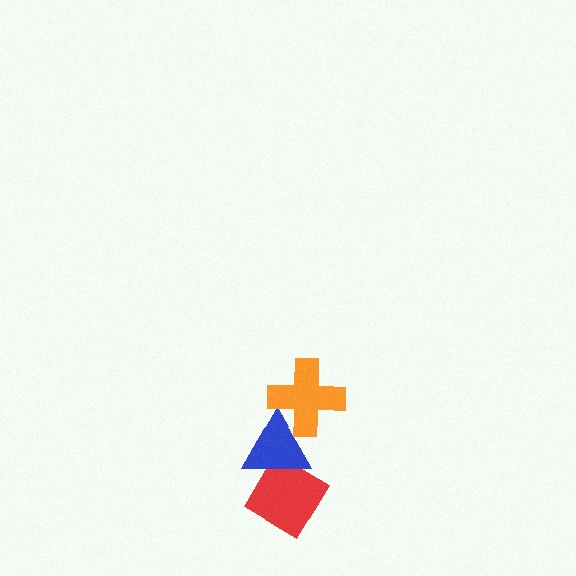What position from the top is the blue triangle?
The blue triangle is 2nd from the top.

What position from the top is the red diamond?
The red diamond is 3rd from the top.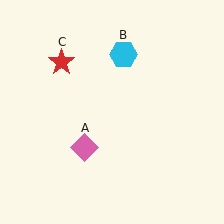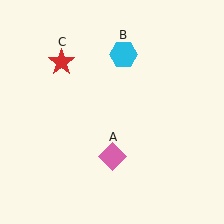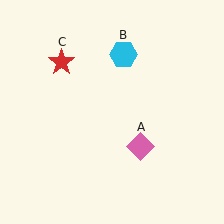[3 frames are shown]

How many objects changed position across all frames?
1 object changed position: pink diamond (object A).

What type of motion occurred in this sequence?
The pink diamond (object A) rotated counterclockwise around the center of the scene.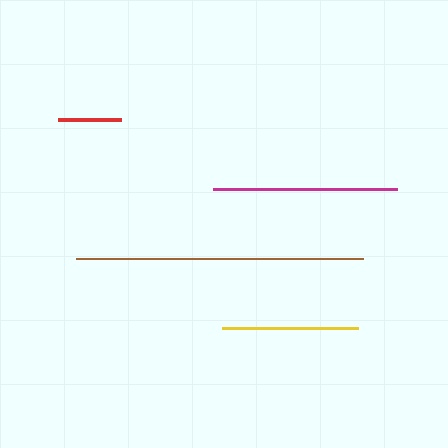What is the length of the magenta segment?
The magenta segment is approximately 183 pixels long.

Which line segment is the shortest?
The red line is the shortest at approximately 63 pixels.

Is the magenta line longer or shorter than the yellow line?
The magenta line is longer than the yellow line.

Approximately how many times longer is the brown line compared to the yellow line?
The brown line is approximately 2.1 times the length of the yellow line.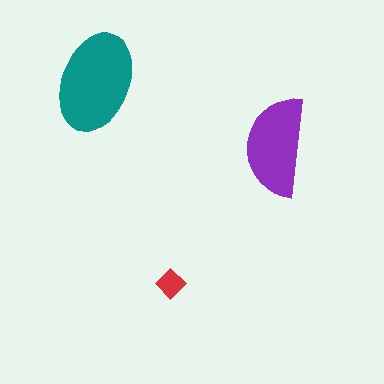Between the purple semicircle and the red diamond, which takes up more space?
The purple semicircle.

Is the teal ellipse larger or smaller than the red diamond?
Larger.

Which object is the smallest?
The red diamond.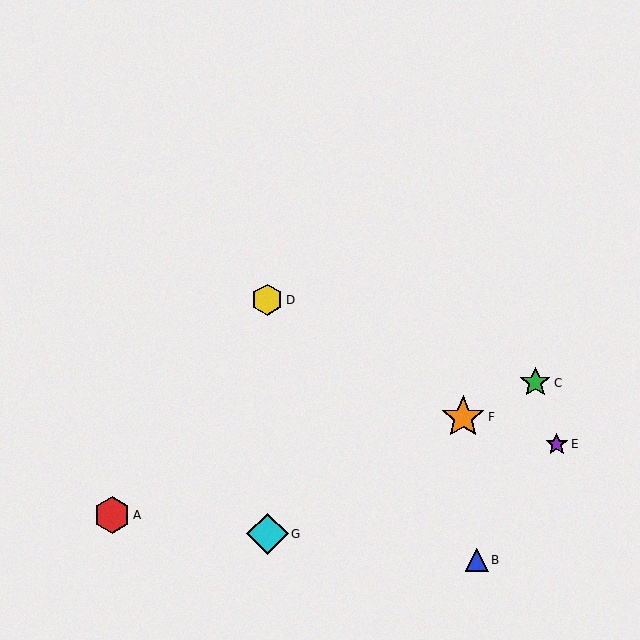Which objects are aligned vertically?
Objects D, G are aligned vertically.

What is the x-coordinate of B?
Object B is at x≈477.